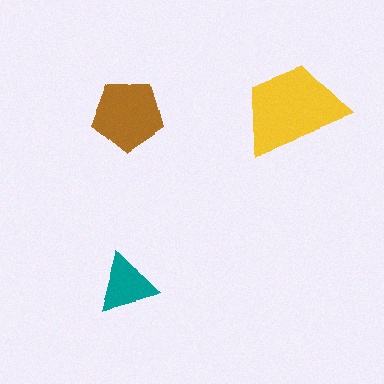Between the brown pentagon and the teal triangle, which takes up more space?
The brown pentagon.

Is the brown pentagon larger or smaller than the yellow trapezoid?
Smaller.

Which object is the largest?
The yellow trapezoid.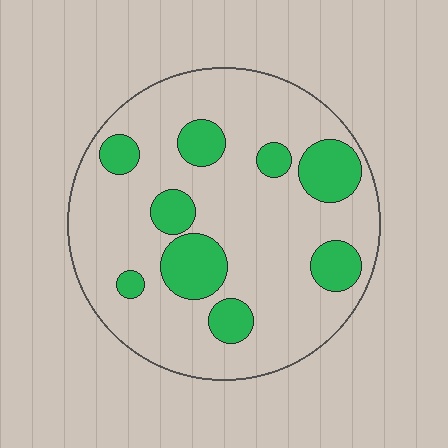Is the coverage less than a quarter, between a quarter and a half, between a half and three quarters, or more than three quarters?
Less than a quarter.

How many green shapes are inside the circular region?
9.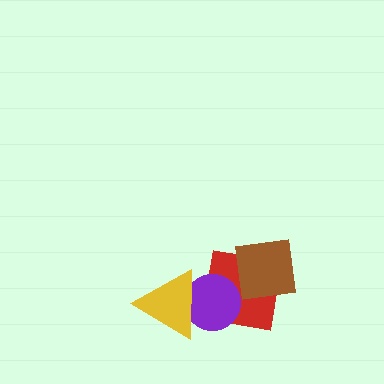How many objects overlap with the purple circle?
2 objects overlap with the purple circle.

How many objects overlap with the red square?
3 objects overlap with the red square.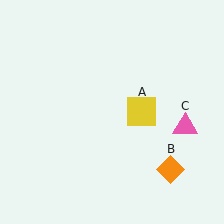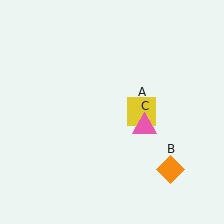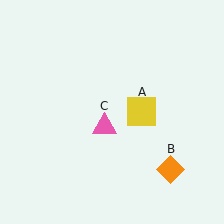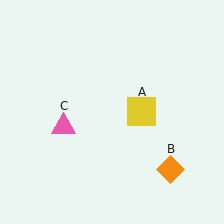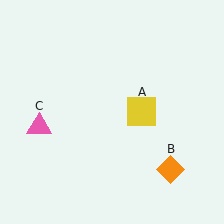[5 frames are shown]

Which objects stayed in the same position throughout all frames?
Yellow square (object A) and orange diamond (object B) remained stationary.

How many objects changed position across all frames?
1 object changed position: pink triangle (object C).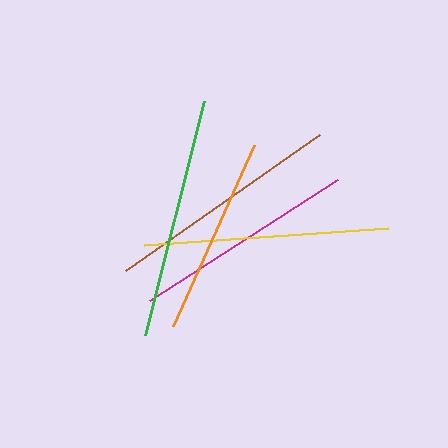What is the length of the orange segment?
The orange segment is approximately 198 pixels long.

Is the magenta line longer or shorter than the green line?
The green line is longer than the magenta line.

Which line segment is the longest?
The yellow line is the longest at approximately 244 pixels.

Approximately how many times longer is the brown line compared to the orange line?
The brown line is approximately 1.2 times the length of the orange line.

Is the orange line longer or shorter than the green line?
The green line is longer than the orange line.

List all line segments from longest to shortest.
From longest to shortest: yellow, green, brown, magenta, orange.